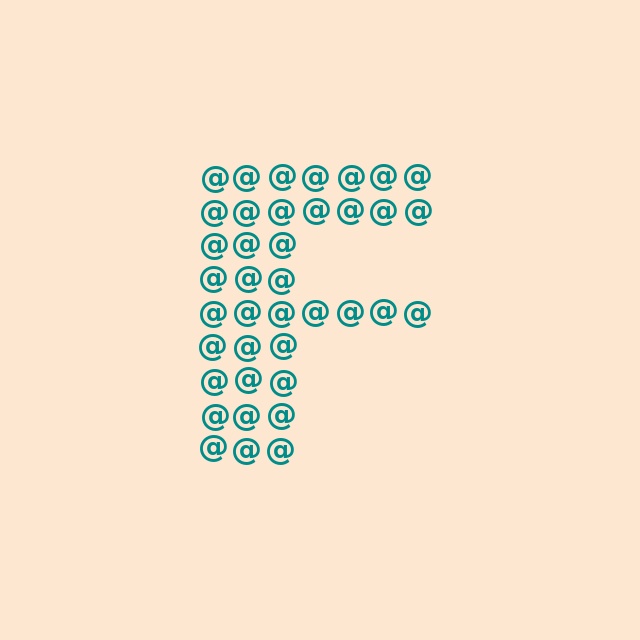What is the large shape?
The large shape is the letter F.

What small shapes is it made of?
It is made of small at signs.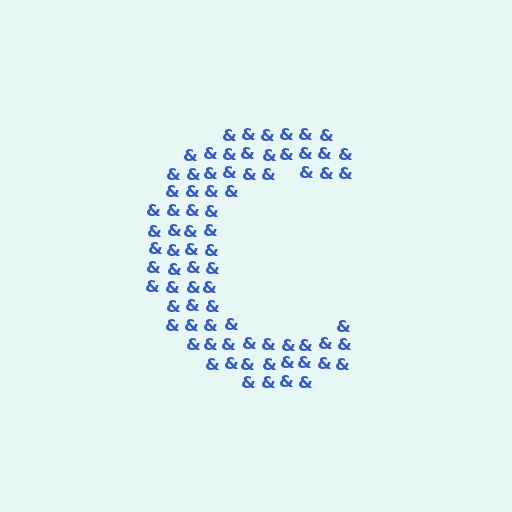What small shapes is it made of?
It is made of small ampersands.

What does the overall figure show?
The overall figure shows the letter C.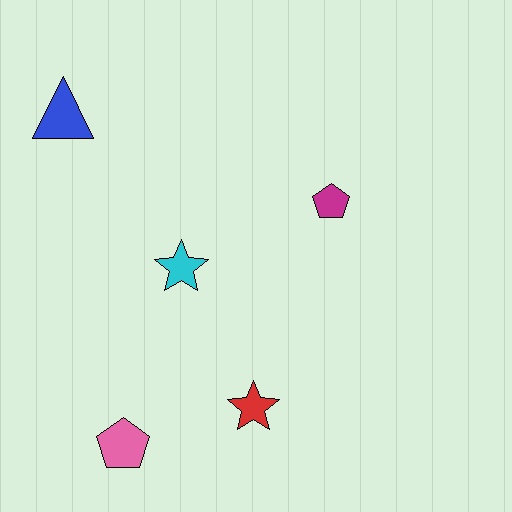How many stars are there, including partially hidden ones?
There are 2 stars.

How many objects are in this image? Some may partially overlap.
There are 5 objects.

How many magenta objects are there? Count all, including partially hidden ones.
There is 1 magenta object.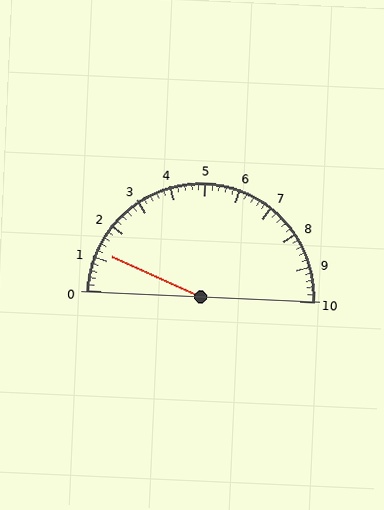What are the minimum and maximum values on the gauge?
The gauge ranges from 0 to 10.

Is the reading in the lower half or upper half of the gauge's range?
The reading is in the lower half of the range (0 to 10).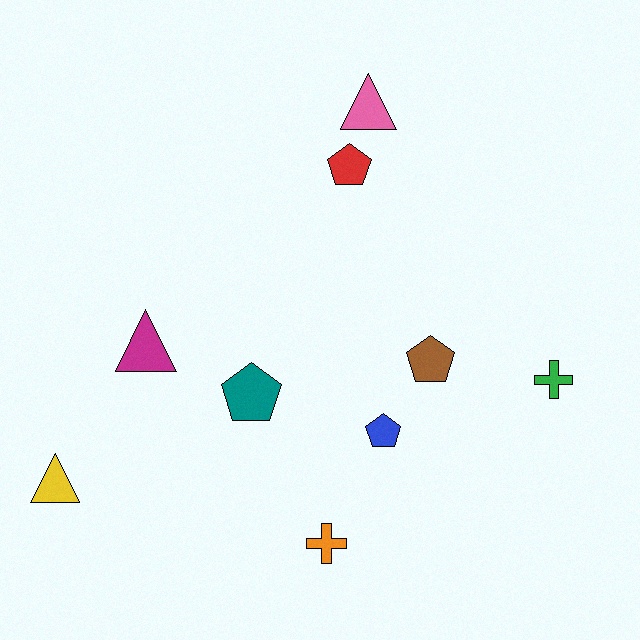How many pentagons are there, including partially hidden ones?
There are 4 pentagons.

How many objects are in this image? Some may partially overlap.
There are 9 objects.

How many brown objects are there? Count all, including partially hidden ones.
There is 1 brown object.